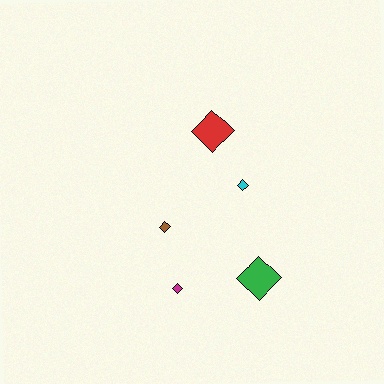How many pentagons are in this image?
There are no pentagons.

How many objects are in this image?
There are 5 objects.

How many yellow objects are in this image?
There are no yellow objects.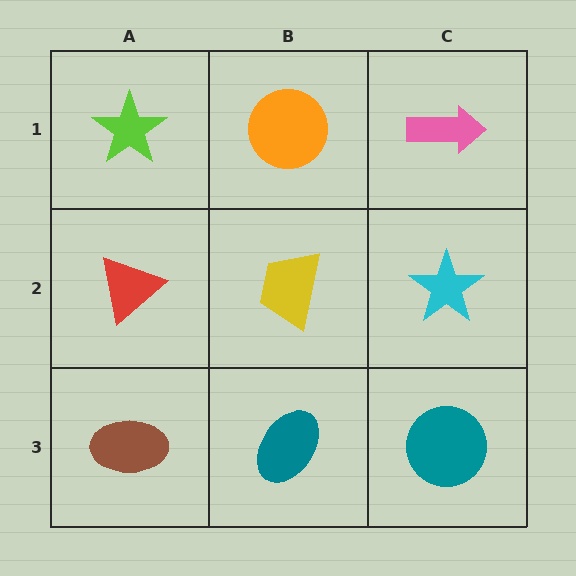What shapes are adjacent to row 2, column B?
An orange circle (row 1, column B), a teal ellipse (row 3, column B), a red triangle (row 2, column A), a cyan star (row 2, column C).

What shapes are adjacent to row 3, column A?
A red triangle (row 2, column A), a teal ellipse (row 3, column B).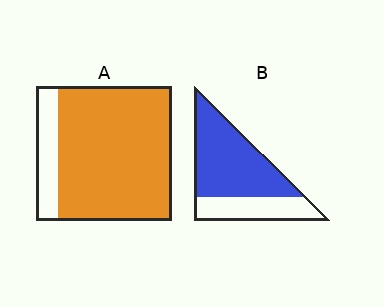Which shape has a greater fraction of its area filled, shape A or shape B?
Shape A.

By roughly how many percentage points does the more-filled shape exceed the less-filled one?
By roughly 15 percentage points (A over B).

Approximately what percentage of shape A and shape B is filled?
A is approximately 85% and B is approximately 70%.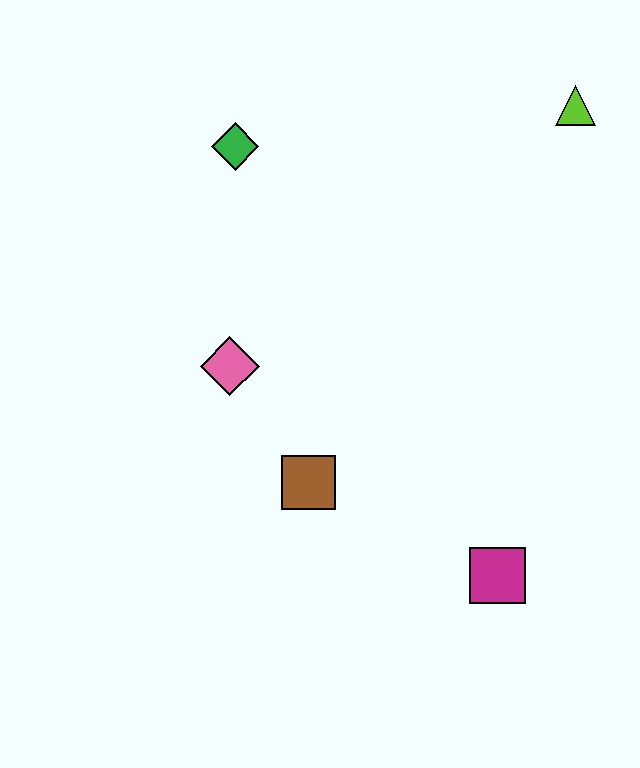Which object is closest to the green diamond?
The pink diamond is closest to the green diamond.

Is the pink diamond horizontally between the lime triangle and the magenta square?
No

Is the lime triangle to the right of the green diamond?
Yes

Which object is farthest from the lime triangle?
The magenta square is farthest from the lime triangle.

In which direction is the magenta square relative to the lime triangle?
The magenta square is below the lime triangle.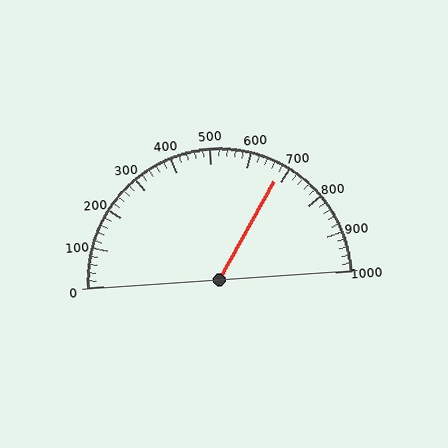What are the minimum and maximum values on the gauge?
The gauge ranges from 0 to 1000.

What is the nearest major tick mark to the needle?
The nearest major tick mark is 700.